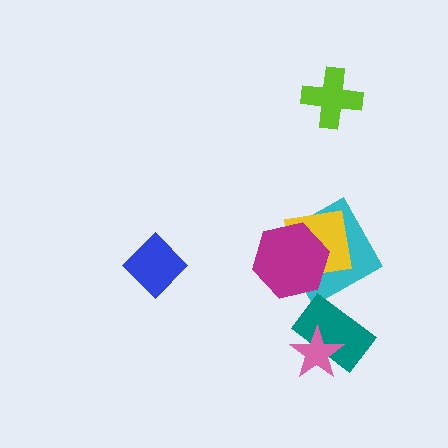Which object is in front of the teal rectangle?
The pink star is in front of the teal rectangle.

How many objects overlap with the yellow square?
2 objects overlap with the yellow square.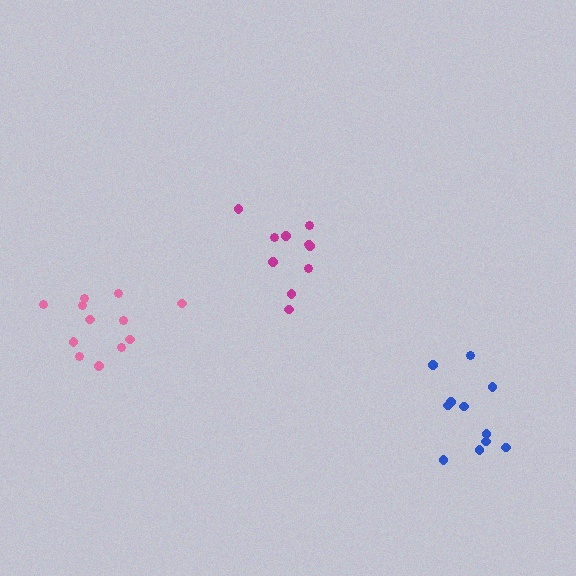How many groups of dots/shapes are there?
There are 3 groups.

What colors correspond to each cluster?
The clusters are colored: pink, blue, magenta.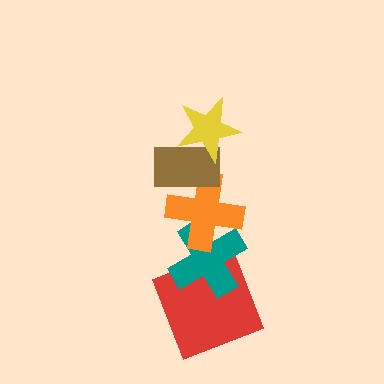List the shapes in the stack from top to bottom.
From top to bottom: the yellow star, the brown rectangle, the orange cross, the teal cross, the red square.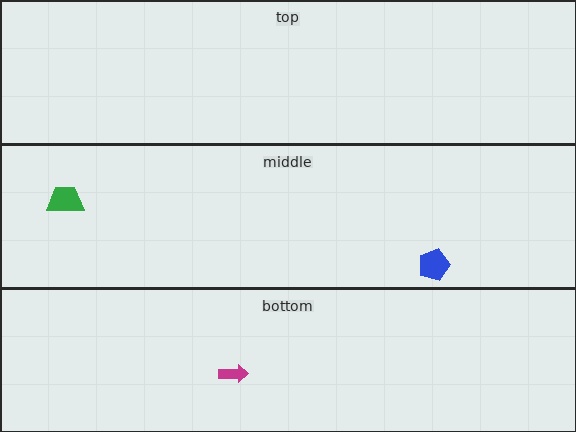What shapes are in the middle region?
The blue pentagon, the green trapezoid.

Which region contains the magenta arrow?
The bottom region.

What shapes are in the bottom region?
The magenta arrow.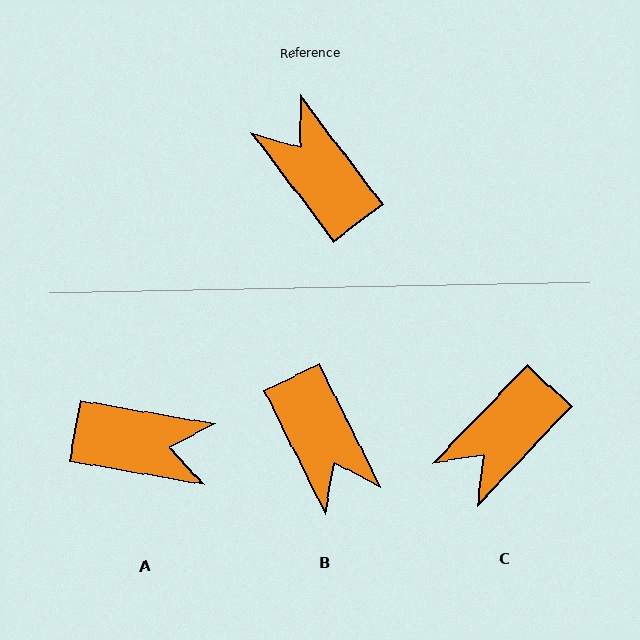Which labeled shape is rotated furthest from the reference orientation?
B, about 169 degrees away.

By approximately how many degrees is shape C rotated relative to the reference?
Approximately 99 degrees counter-clockwise.